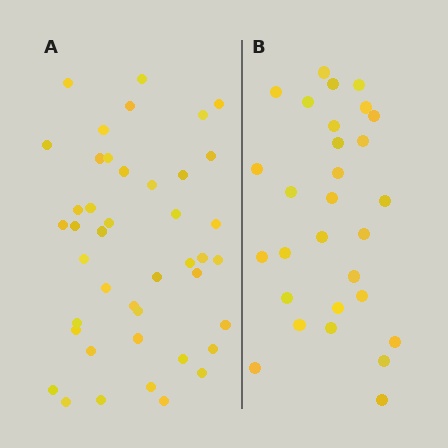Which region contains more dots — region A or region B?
Region A (the left region) has more dots.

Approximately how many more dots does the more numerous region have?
Region A has approximately 15 more dots than region B.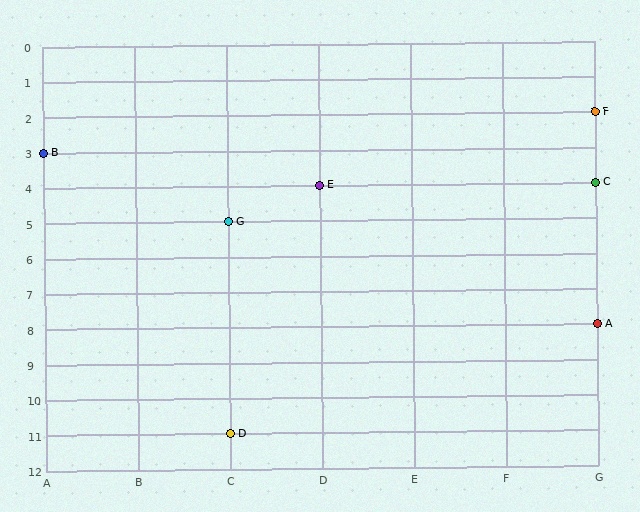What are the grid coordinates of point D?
Point D is at grid coordinates (C, 11).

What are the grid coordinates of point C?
Point C is at grid coordinates (G, 4).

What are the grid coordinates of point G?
Point G is at grid coordinates (C, 5).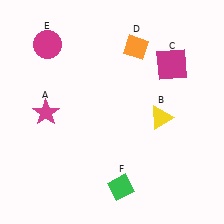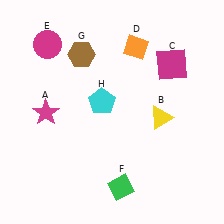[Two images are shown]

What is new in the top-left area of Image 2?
A brown hexagon (G) was added in the top-left area of Image 2.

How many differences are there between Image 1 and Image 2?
There are 2 differences between the two images.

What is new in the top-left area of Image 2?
A cyan pentagon (H) was added in the top-left area of Image 2.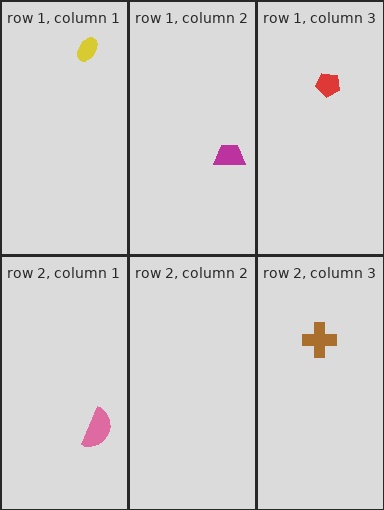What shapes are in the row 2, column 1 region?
The pink semicircle.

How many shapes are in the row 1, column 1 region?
1.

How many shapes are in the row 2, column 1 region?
1.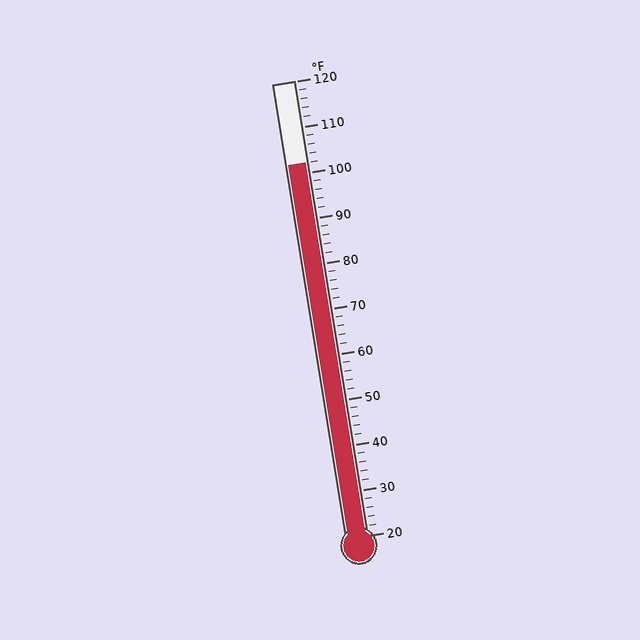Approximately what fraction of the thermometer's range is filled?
The thermometer is filled to approximately 80% of its range.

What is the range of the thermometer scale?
The thermometer scale ranges from 20°F to 120°F.